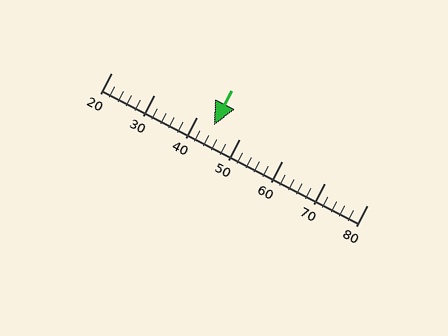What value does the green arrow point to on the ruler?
The green arrow points to approximately 44.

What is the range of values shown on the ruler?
The ruler shows values from 20 to 80.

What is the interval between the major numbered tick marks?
The major tick marks are spaced 10 units apart.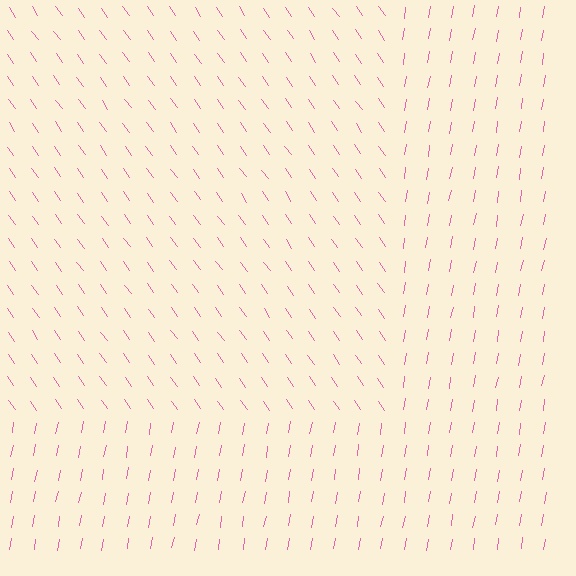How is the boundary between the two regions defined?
The boundary is defined purely by a change in line orientation (approximately 45 degrees difference). All lines are the same color and thickness.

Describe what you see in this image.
The image is filled with small pink line segments. A rectangle region in the image has lines oriented differently from the surrounding lines, creating a visible texture boundary.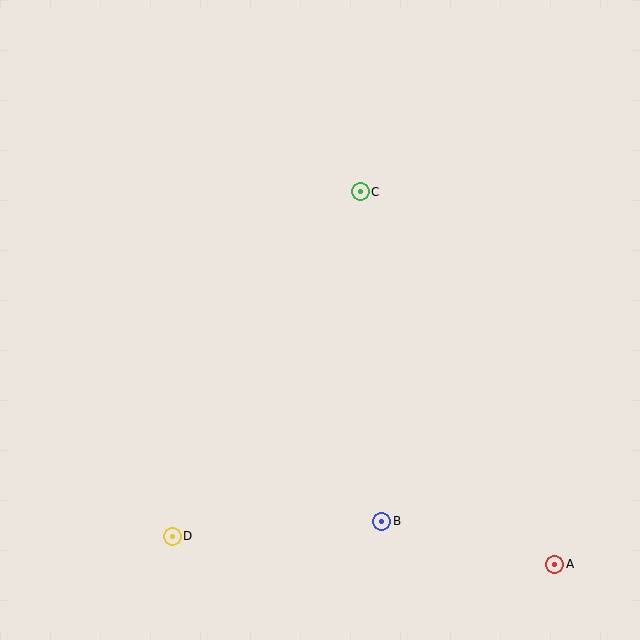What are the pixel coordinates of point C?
Point C is at (360, 192).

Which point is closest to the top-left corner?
Point C is closest to the top-left corner.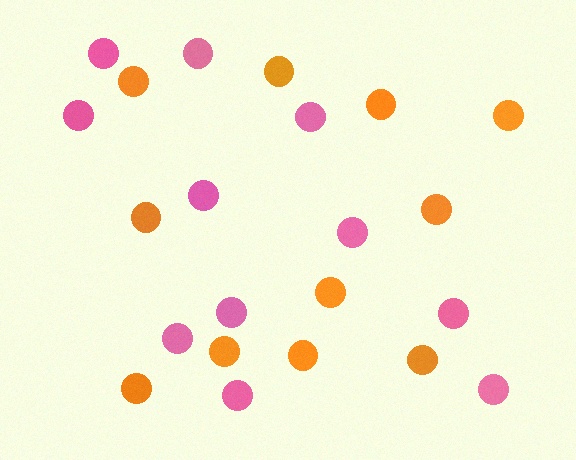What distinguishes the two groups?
There are 2 groups: one group of orange circles (11) and one group of pink circles (11).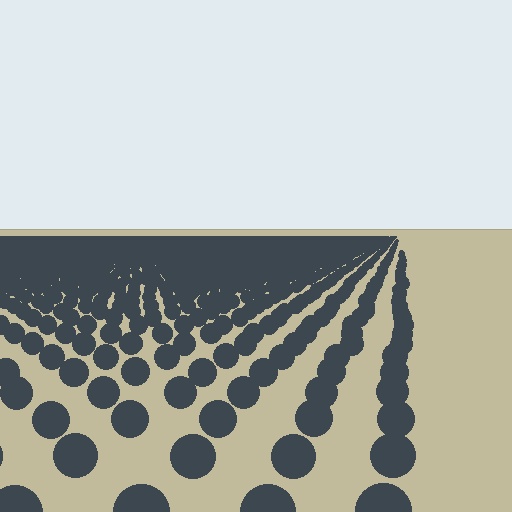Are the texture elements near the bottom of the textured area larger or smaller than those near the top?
Larger. Near the bottom, elements are closer to the viewer and appear at a bigger on-screen size.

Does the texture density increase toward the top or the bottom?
Density increases toward the top.